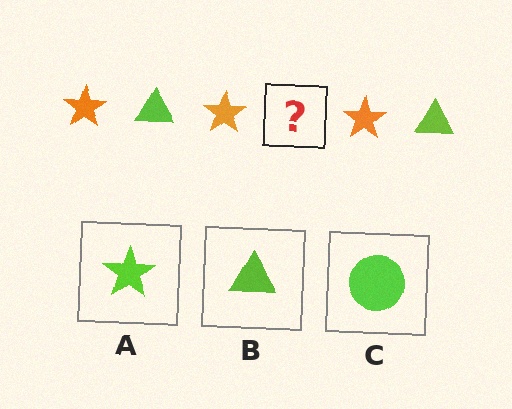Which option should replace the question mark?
Option B.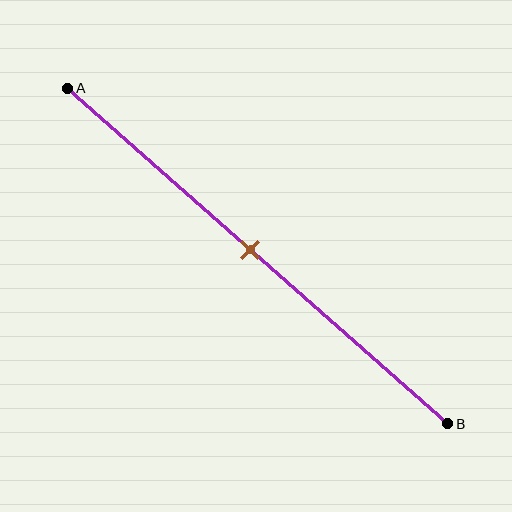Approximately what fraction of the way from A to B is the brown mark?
The brown mark is approximately 50% of the way from A to B.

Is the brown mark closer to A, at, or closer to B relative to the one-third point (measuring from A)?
The brown mark is closer to point B than the one-third point of segment AB.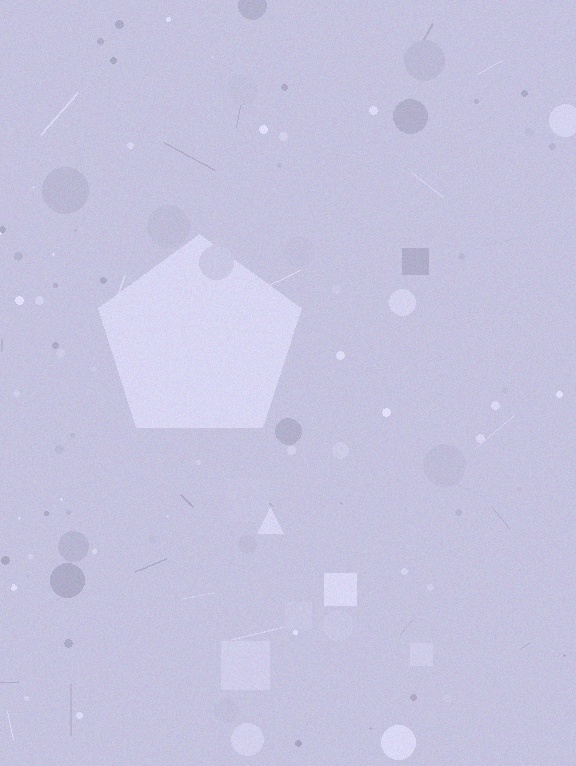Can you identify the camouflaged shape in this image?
The camouflaged shape is a pentagon.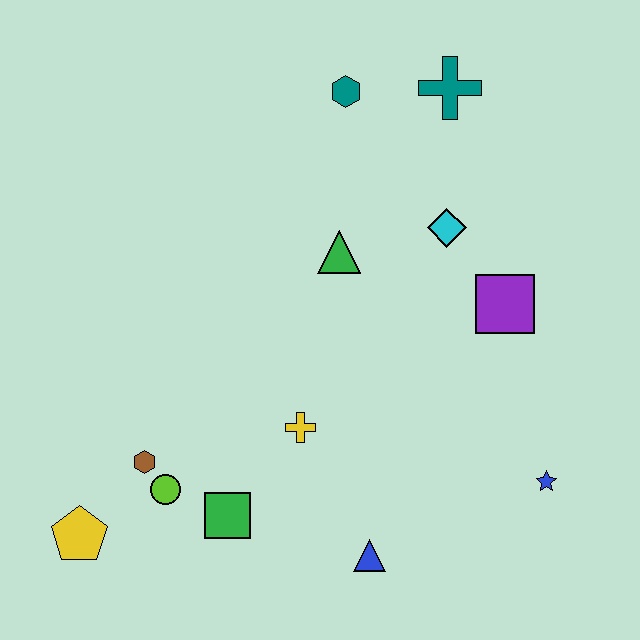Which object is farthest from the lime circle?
The teal cross is farthest from the lime circle.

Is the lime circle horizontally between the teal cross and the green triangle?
No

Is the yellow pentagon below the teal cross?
Yes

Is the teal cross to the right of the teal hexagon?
Yes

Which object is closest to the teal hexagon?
The teal cross is closest to the teal hexagon.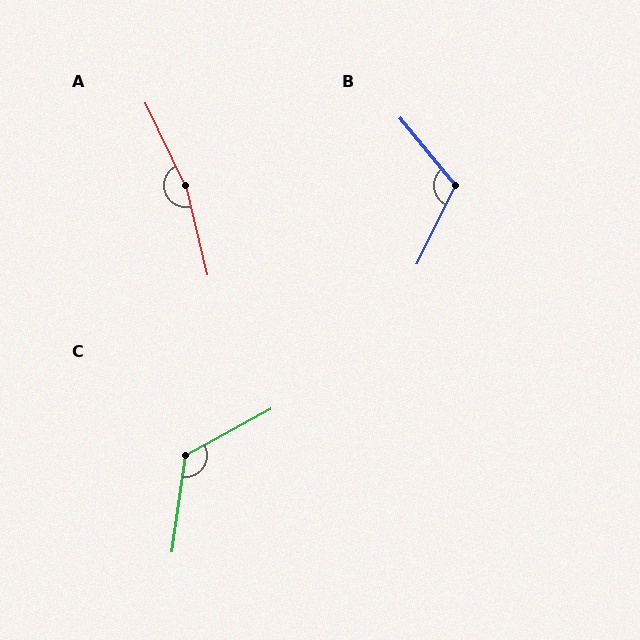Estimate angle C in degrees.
Approximately 127 degrees.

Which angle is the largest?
A, at approximately 168 degrees.